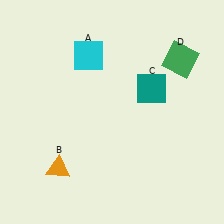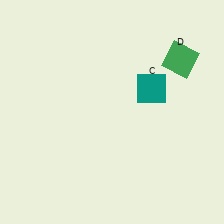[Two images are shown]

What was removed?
The cyan square (A), the orange triangle (B) were removed in Image 2.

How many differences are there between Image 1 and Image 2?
There are 2 differences between the two images.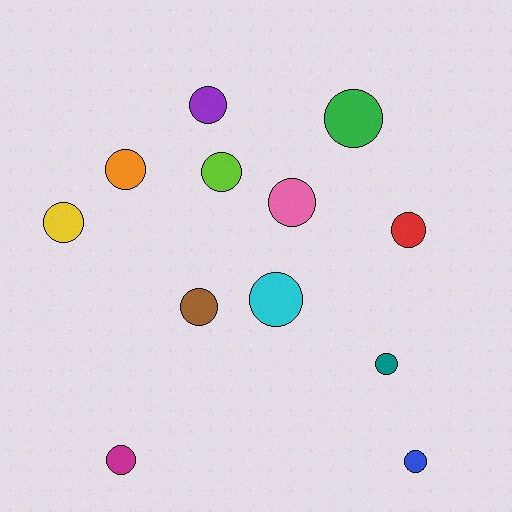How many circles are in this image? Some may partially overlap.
There are 12 circles.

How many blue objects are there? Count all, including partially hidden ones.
There is 1 blue object.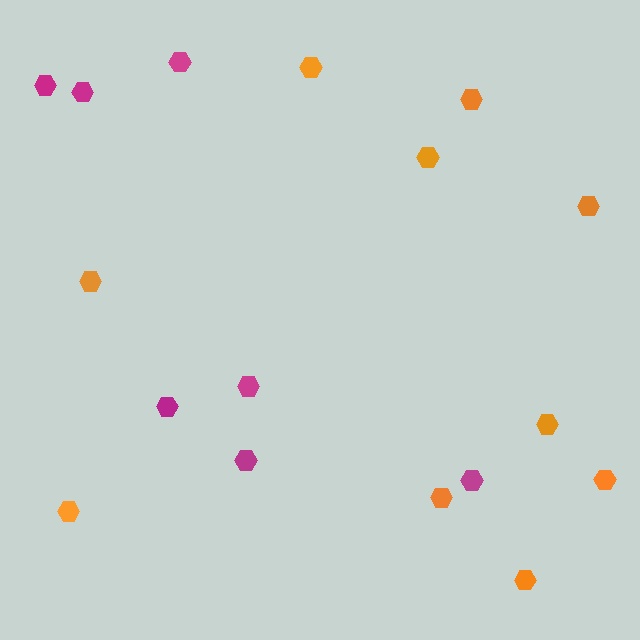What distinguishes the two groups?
There are 2 groups: one group of magenta hexagons (7) and one group of orange hexagons (10).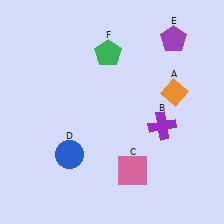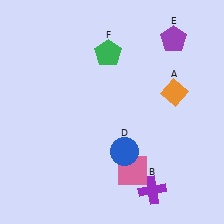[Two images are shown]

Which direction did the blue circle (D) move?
The blue circle (D) moved right.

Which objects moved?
The objects that moved are: the purple cross (B), the blue circle (D).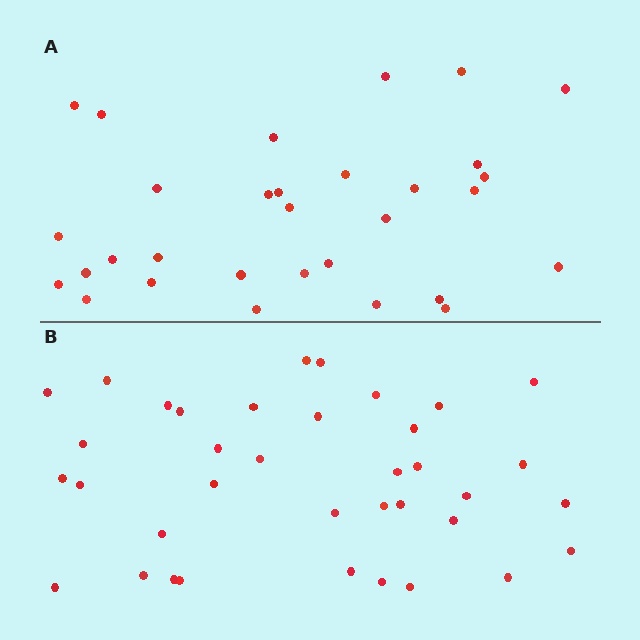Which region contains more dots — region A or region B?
Region B (the bottom region) has more dots.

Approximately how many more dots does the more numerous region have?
Region B has about 6 more dots than region A.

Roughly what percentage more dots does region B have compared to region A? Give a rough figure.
About 20% more.